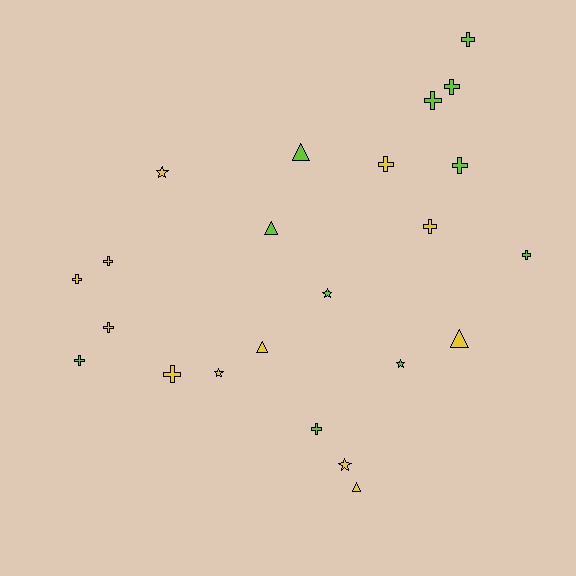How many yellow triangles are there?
There are 3 yellow triangles.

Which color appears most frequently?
Yellow, with 12 objects.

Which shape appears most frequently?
Cross, with 13 objects.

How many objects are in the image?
There are 23 objects.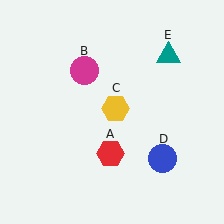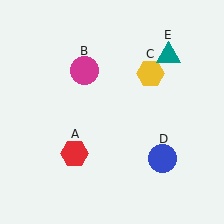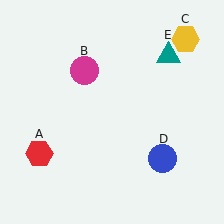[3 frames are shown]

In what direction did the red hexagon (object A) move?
The red hexagon (object A) moved left.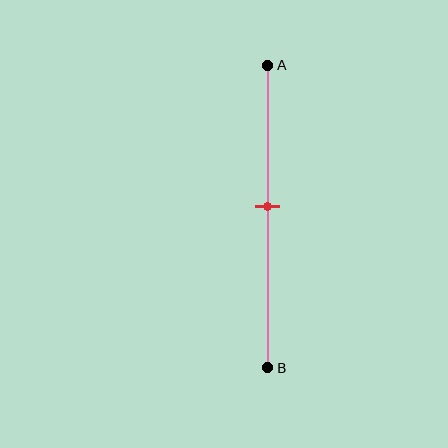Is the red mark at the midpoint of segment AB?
No, the mark is at about 45% from A, not at the 50% midpoint.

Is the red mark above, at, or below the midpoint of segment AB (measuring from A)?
The red mark is above the midpoint of segment AB.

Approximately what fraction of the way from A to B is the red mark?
The red mark is approximately 45% of the way from A to B.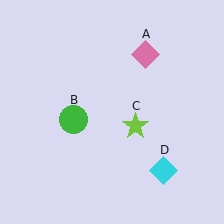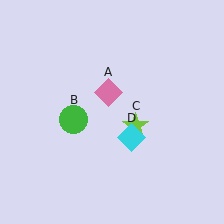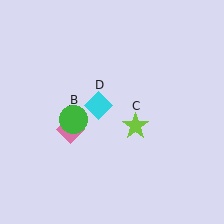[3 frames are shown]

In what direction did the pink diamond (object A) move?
The pink diamond (object A) moved down and to the left.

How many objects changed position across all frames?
2 objects changed position: pink diamond (object A), cyan diamond (object D).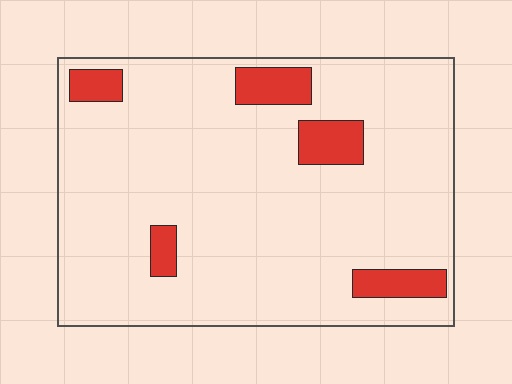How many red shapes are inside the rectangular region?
5.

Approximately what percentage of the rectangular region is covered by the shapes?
Approximately 10%.